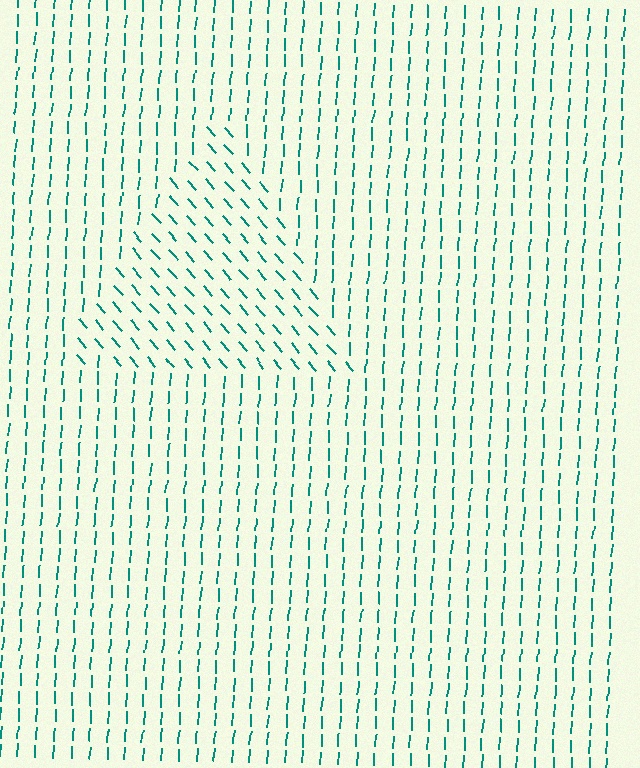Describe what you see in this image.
The image is filled with small teal line segments. A triangle region in the image has lines oriented differently from the surrounding lines, creating a visible texture boundary.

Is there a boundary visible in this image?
Yes, there is a texture boundary formed by a change in line orientation.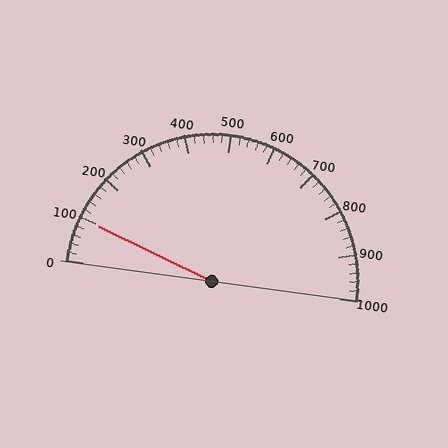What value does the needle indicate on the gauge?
The needle indicates approximately 100.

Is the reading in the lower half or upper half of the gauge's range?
The reading is in the lower half of the range (0 to 1000).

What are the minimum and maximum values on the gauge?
The gauge ranges from 0 to 1000.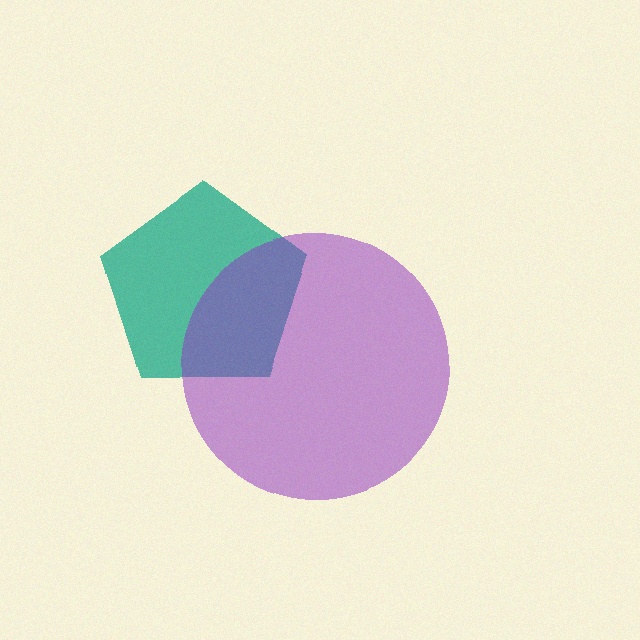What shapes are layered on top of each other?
The layered shapes are: a teal pentagon, a purple circle.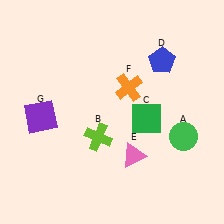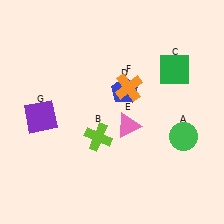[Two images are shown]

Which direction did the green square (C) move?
The green square (C) moved up.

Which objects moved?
The objects that moved are: the green square (C), the blue pentagon (D), the pink triangle (E).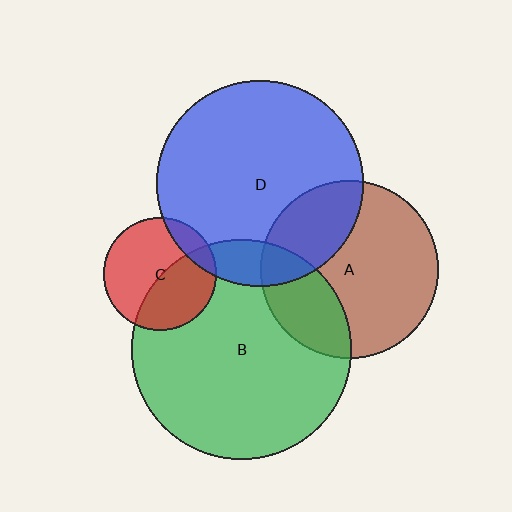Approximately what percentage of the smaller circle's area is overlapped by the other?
Approximately 30%.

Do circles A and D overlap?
Yes.